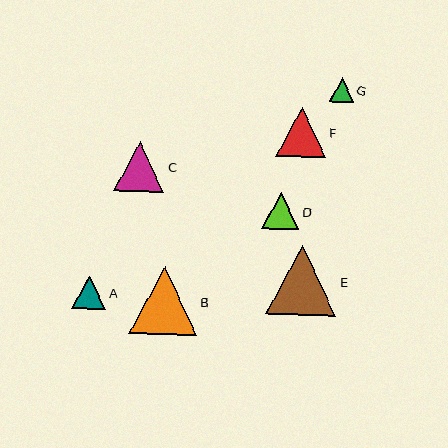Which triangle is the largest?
Triangle E is the largest with a size of approximately 70 pixels.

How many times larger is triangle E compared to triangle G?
Triangle E is approximately 2.9 times the size of triangle G.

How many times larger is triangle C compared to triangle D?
Triangle C is approximately 1.4 times the size of triangle D.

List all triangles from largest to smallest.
From largest to smallest: E, B, C, F, D, A, G.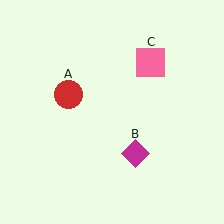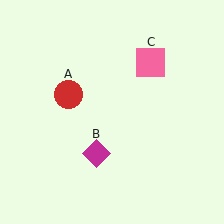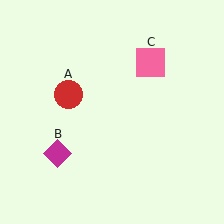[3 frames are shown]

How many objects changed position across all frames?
1 object changed position: magenta diamond (object B).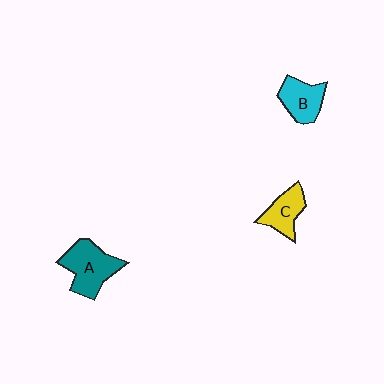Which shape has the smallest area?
Shape C (yellow).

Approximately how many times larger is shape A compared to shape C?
Approximately 1.5 times.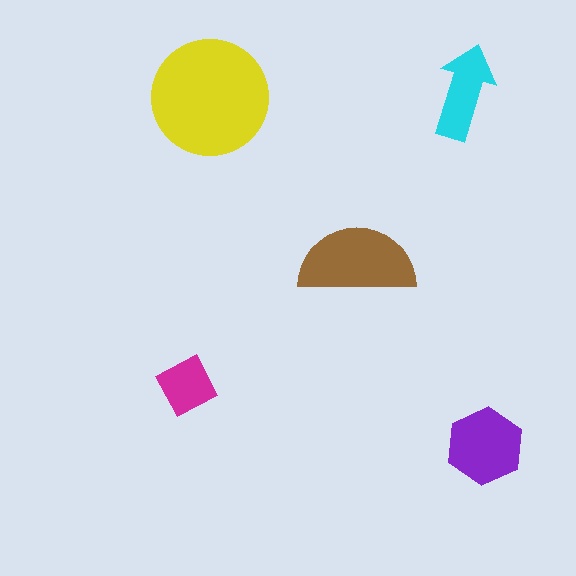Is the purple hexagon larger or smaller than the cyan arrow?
Larger.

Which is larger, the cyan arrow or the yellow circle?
The yellow circle.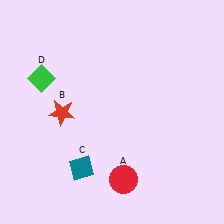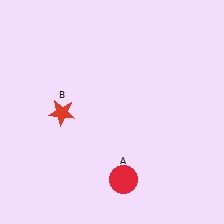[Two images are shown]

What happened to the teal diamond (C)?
The teal diamond (C) was removed in Image 2. It was in the bottom-left area of Image 1.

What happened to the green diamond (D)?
The green diamond (D) was removed in Image 2. It was in the top-left area of Image 1.